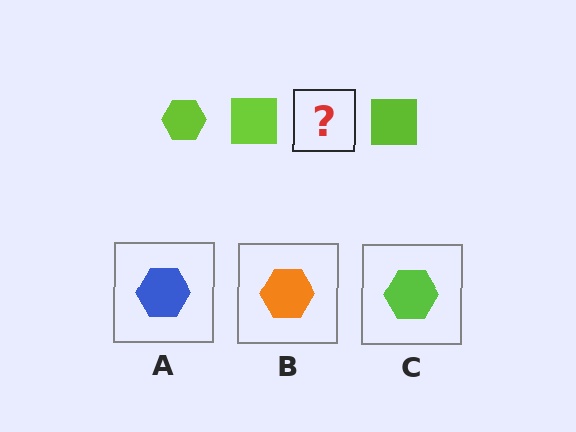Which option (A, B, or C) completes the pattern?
C.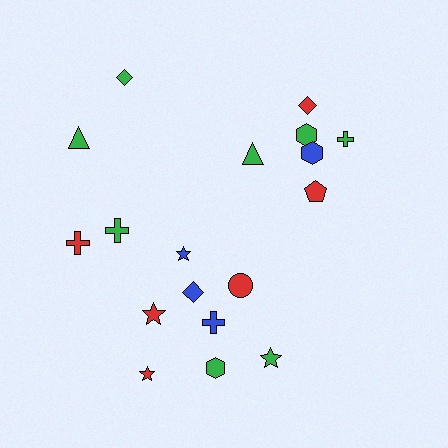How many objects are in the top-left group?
There are 4 objects.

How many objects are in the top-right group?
There are 6 objects.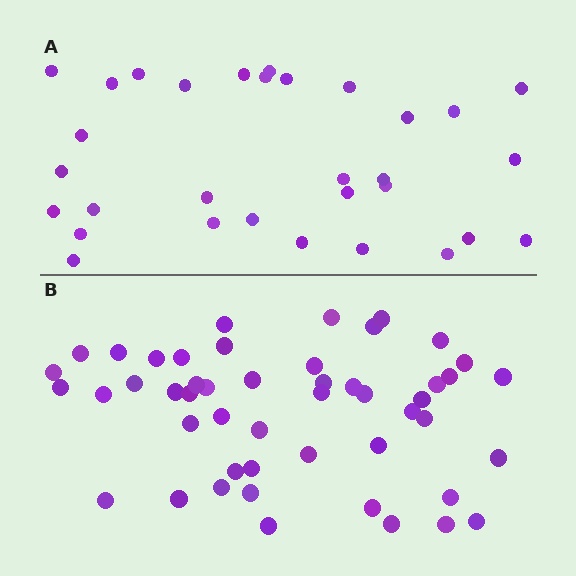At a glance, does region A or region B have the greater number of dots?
Region B (the bottom region) has more dots.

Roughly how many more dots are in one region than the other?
Region B has approximately 20 more dots than region A.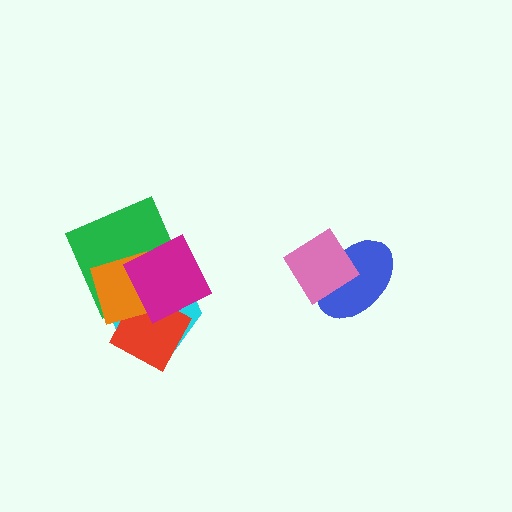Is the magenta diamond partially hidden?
No, no other shape covers it.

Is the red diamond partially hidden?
Yes, it is partially covered by another shape.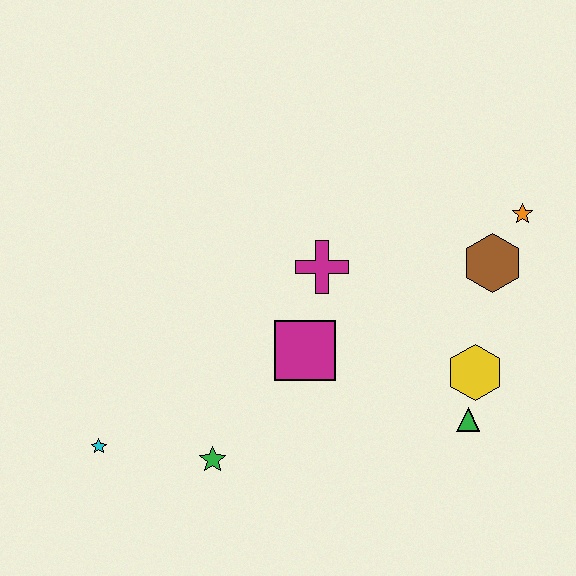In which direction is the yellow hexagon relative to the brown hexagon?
The yellow hexagon is below the brown hexagon.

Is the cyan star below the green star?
No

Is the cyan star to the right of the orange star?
No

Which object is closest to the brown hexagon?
The orange star is closest to the brown hexagon.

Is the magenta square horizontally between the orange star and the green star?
Yes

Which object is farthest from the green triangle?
The cyan star is farthest from the green triangle.